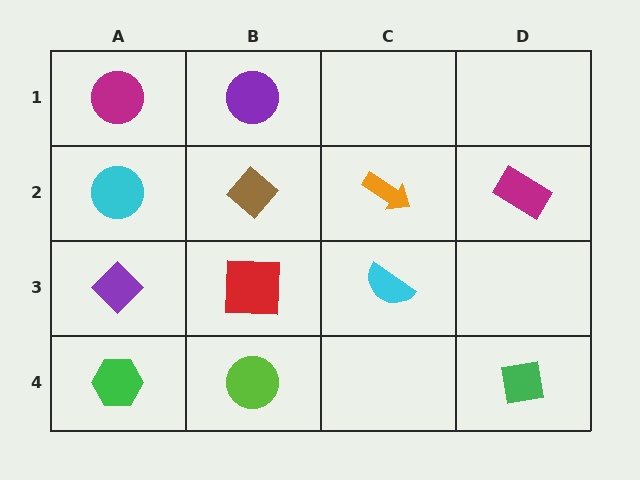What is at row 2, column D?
A magenta rectangle.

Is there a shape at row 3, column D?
No, that cell is empty.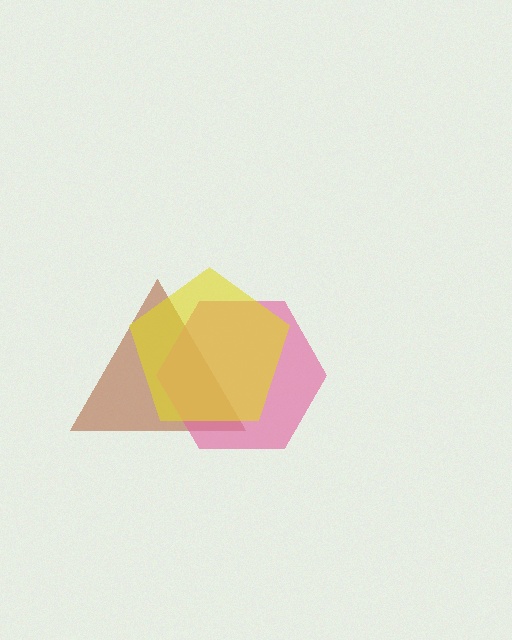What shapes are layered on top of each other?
The layered shapes are: a brown triangle, a pink hexagon, a yellow pentagon.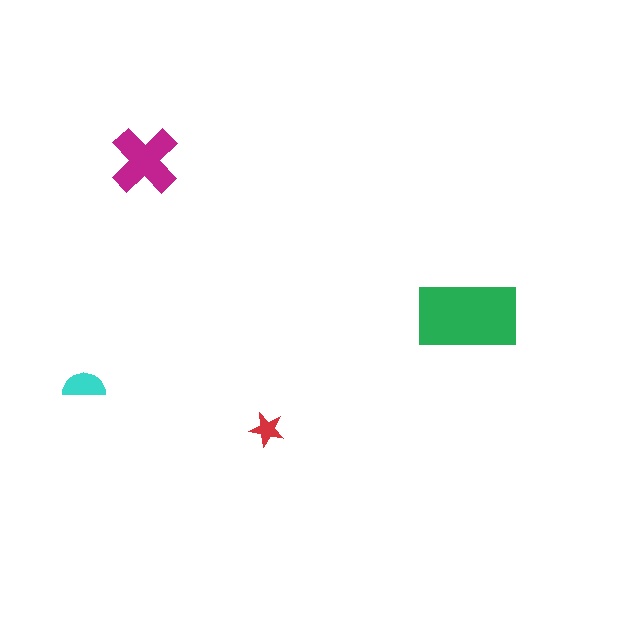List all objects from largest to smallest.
The green rectangle, the magenta cross, the cyan semicircle, the red star.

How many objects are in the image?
There are 4 objects in the image.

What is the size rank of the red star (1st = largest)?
4th.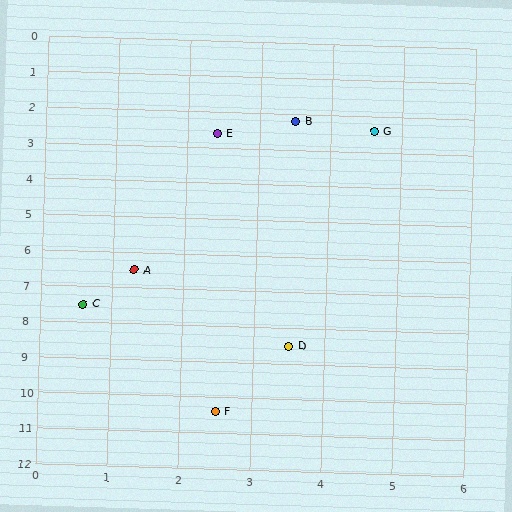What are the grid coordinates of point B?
Point B is at approximately (3.5, 2.2).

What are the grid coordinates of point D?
Point D is at approximately (3.5, 8.5).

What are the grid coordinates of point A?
Point A is at approximately (1.3, 6.5).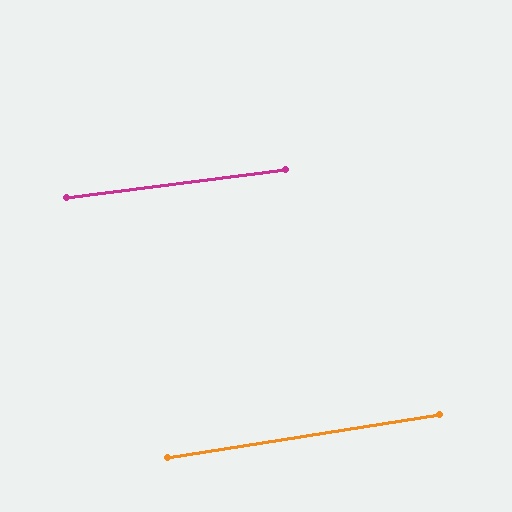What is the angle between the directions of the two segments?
Approximately 2 degrees.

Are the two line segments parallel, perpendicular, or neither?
Parallel — their directions differ by only 1.5°.